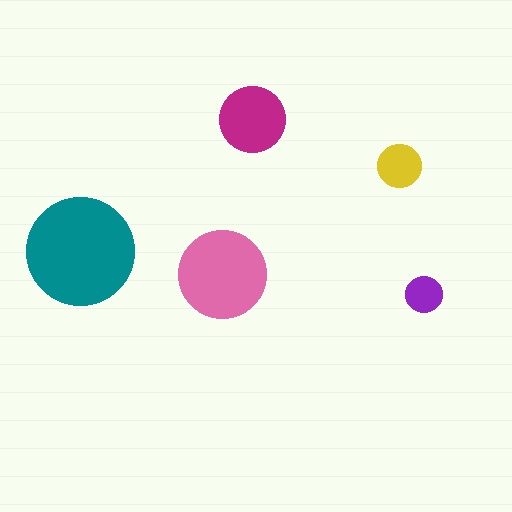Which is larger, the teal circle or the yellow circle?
The teal one.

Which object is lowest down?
The purple circle is bottommost.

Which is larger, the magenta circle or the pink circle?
The pink one.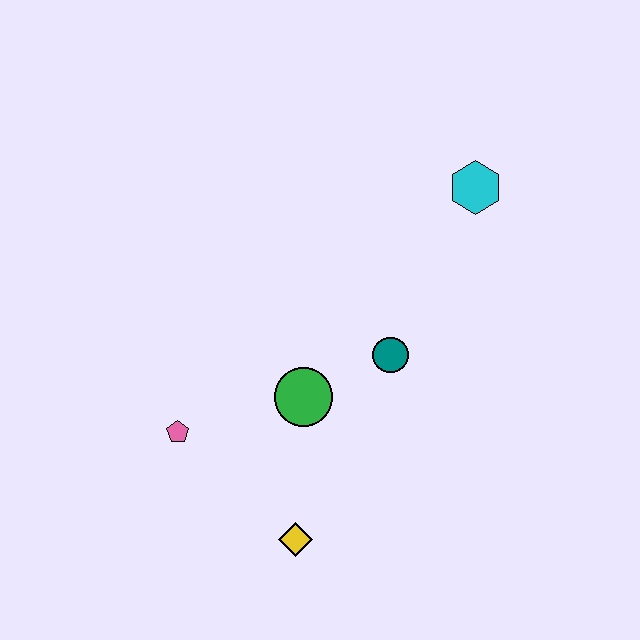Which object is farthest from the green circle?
The cyan hexagon is farthest from the green circle.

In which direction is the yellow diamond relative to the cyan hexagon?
The yellow diamond is below the cyan hexagon.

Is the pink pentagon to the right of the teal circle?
No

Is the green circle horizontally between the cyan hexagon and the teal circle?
No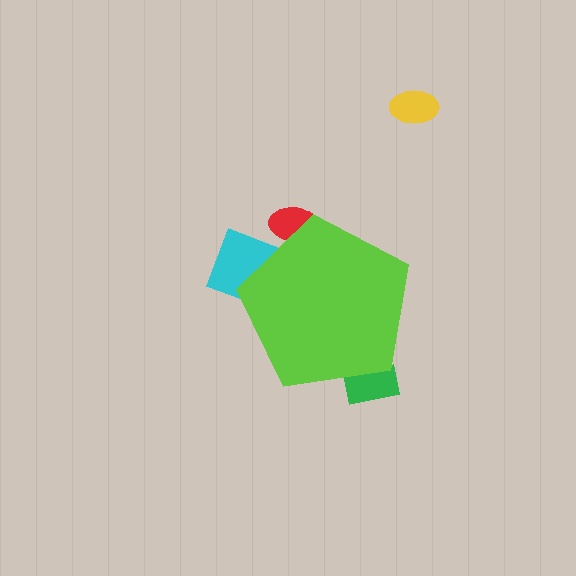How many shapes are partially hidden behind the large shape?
3 shapes are partially hidden.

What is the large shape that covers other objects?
A lime pentagon.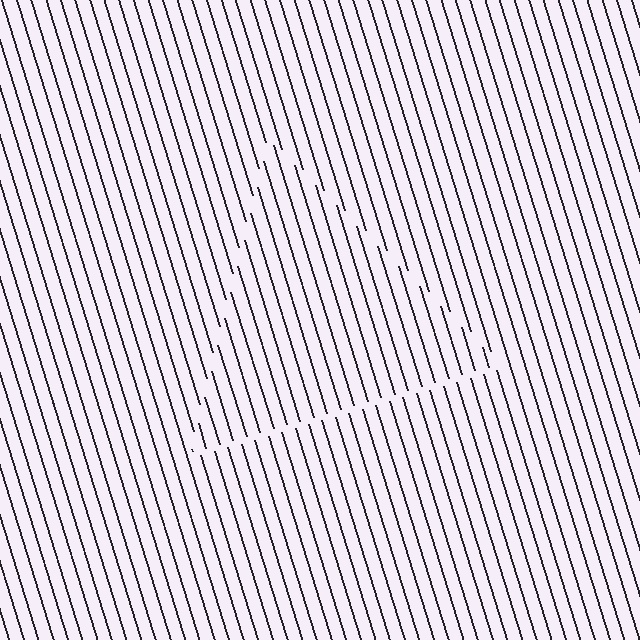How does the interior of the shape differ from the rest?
The interior of the shape contains the same grating, shifted by half a period — the contour is defined by the phase discontinuity where line-ends from the inner and outer gratings abut.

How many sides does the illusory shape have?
3 sides — the line-ends trace a triangle.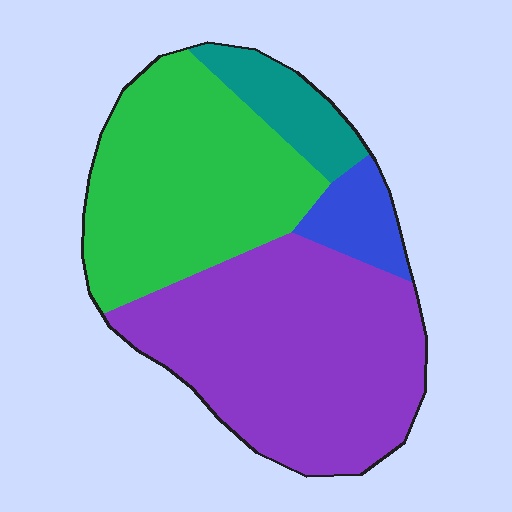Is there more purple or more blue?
Purple.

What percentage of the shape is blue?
Blue takes up about one tenth (1/10) of the shape.